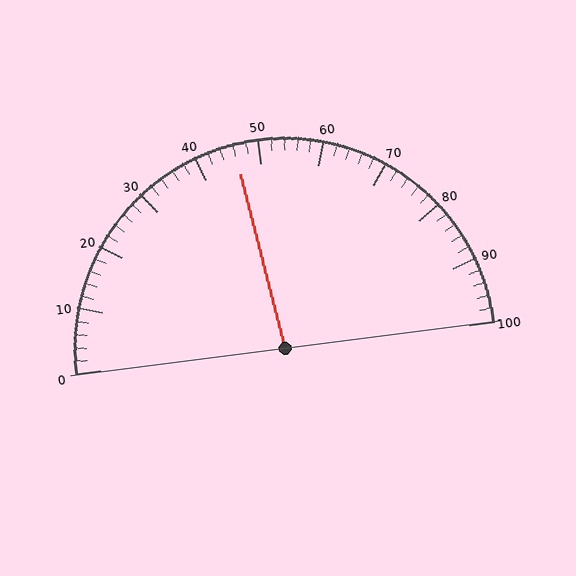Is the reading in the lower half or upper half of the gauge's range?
The reading is in the lower half of the range (0 to 100).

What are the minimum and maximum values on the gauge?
The gauge ranges from 0 to 100.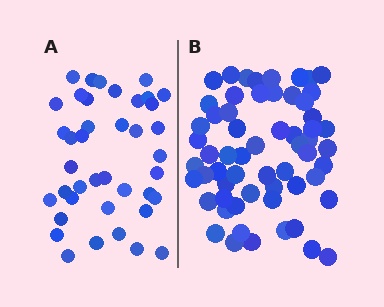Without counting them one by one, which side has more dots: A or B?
Region B (the right region) has more dots.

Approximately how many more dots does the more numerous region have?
Region B has approximately 20 more dots than region A.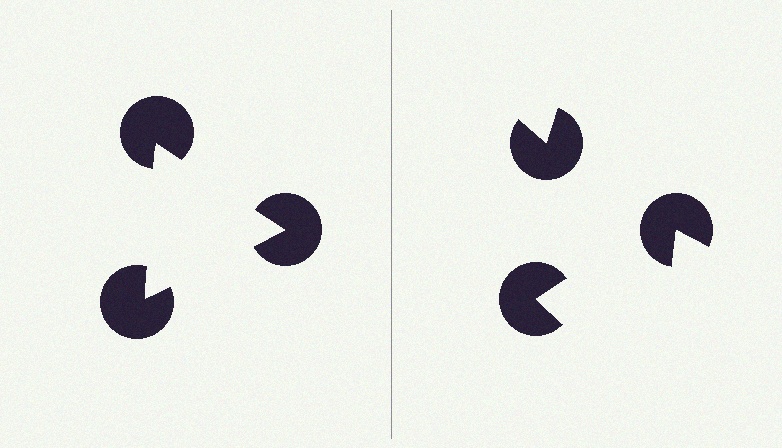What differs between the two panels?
The pac-man discs are positioned identically on both sides; only the wedge orientations differ. On the left they align to a triangle; on the right they are misaligned.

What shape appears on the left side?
An illusory triangle.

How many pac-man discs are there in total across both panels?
6 — 3 on each side.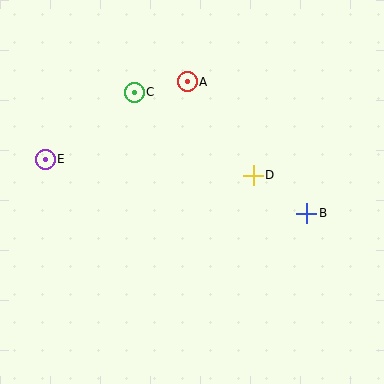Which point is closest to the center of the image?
Point D at (253, 175) is closest to the center.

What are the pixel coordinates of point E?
Point E is at (45, 159).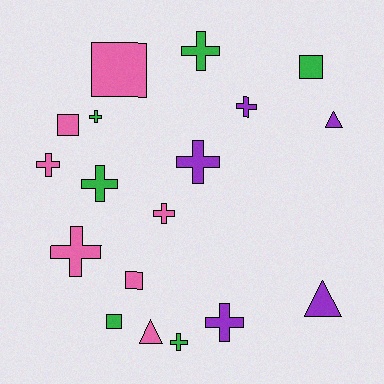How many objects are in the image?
There are 18 objects.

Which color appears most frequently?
Pink, with 7 objects.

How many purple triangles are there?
There are 2 purple triangles.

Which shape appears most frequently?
Cross, with 10 objects.